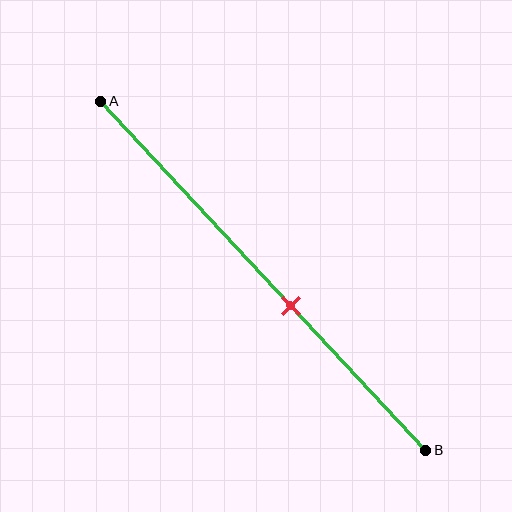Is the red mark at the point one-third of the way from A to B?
No, the mark is at about 60% from A, not at the 33% one-third point.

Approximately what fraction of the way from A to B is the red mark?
The red mark is approximately 60% of the way from A to B.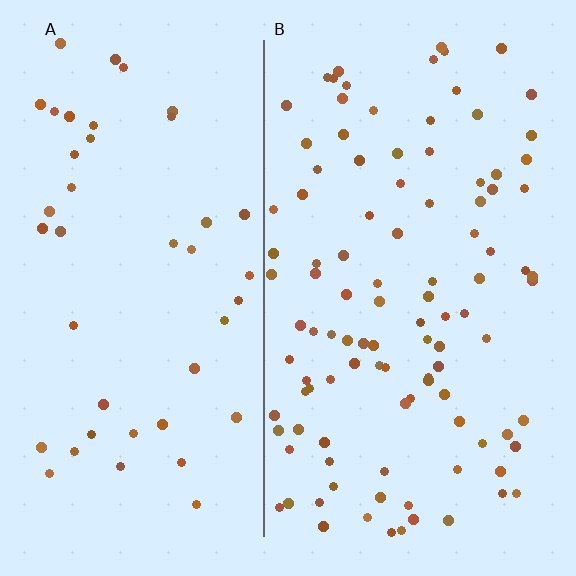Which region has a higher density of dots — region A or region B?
B (the right).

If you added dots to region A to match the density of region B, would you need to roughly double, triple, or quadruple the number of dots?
Approximately double.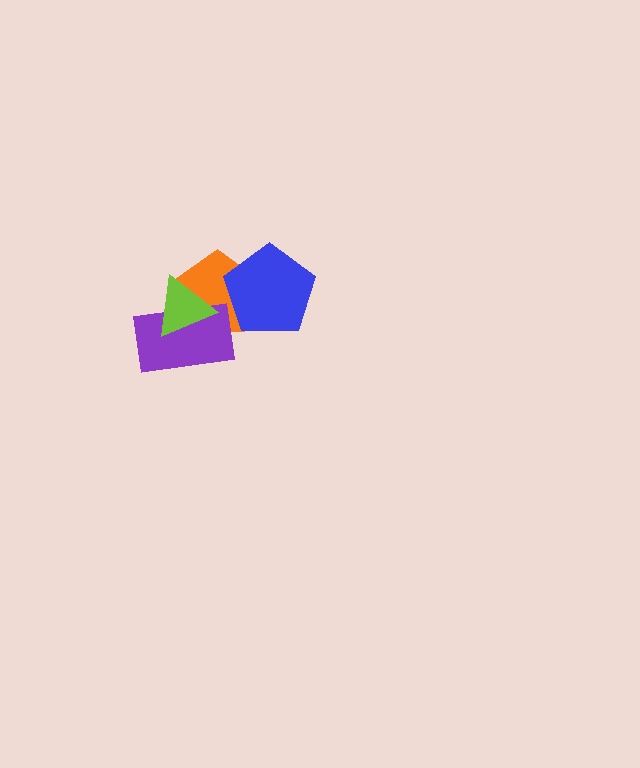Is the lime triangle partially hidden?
No, no other shape covers it.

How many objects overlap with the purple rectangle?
2 objects overlap with the purple rectangle.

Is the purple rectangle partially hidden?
Yes, it is partially covered by another shape.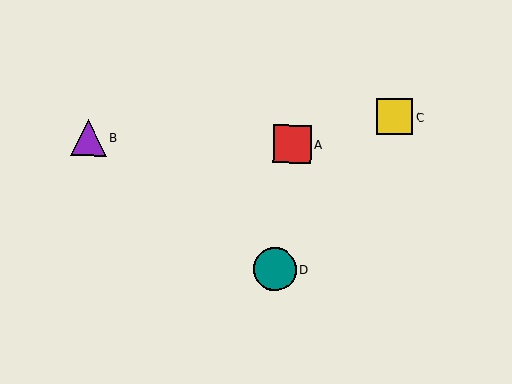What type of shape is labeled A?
Shape A is a red square.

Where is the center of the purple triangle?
The center of the purple triangle is at (88, 138).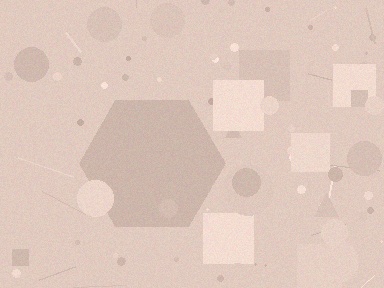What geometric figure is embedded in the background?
A hexagon is embedded in the background.